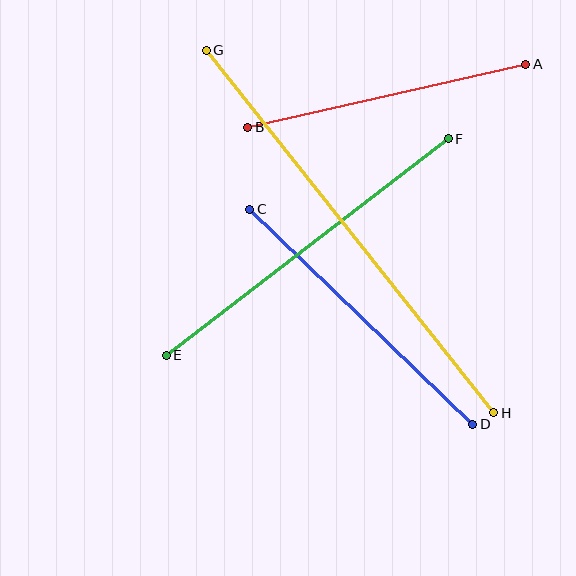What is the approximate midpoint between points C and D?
The midpoint is at approximately (361, 317) pixels.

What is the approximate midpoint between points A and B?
The midpoint is at approximately (387, 96) pixels.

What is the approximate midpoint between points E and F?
The midpoint is at approximately (307, 247) pixels.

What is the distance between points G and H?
The distance is approximately 463 pixels.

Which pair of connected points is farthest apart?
Points G and H are farthest apart.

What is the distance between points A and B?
The distance is approximately 285 pixels.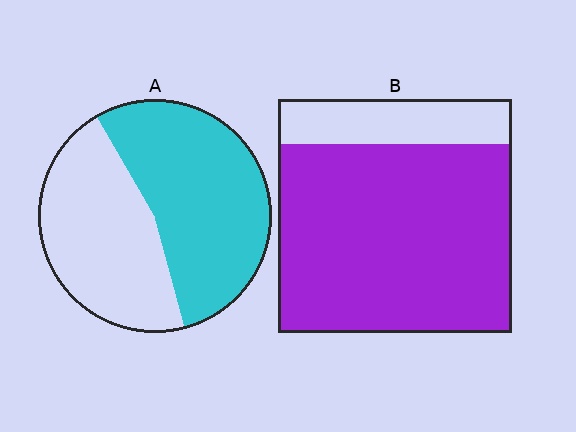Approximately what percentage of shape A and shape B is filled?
A is approximately 55% and B is approximately 80%.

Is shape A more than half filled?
Yes.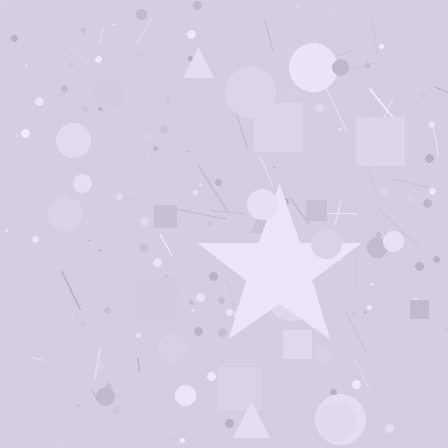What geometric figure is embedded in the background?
A star is embedded in the background.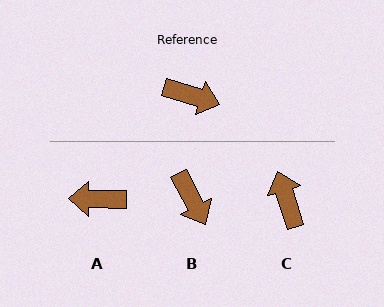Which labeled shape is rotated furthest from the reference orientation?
A, about 164 degrees away.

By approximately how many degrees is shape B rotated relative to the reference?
Approximately 46 degrees clockwise.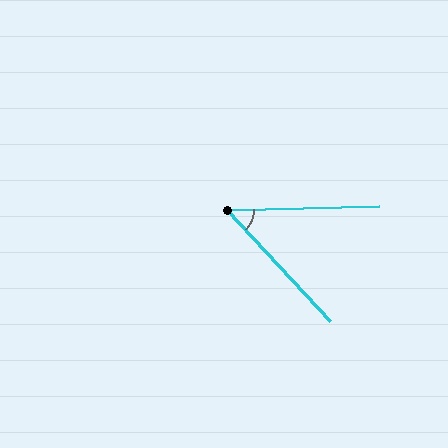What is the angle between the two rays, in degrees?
Approximately 48 degrees.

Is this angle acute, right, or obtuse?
It is acute.